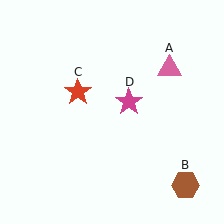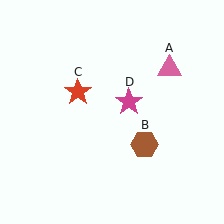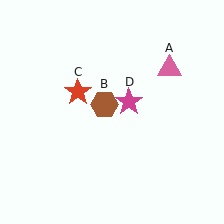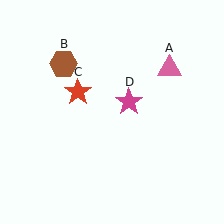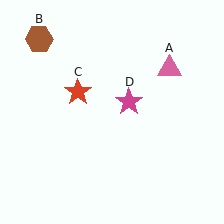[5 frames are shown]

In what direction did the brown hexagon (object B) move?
The brown hexagon (object B) moved up and to the left.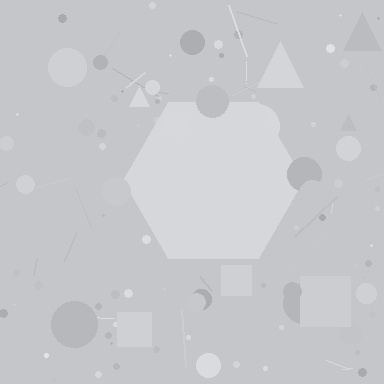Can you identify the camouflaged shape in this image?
The camouflaged shape is a hexagon.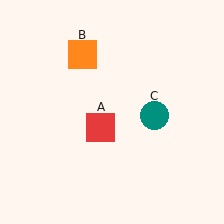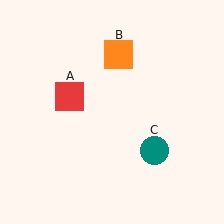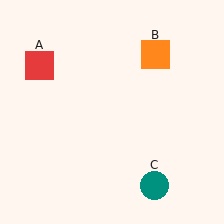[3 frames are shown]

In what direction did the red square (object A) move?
The red square (object A) moved up and to the left.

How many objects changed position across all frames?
3 objects changed position: red square (object A), orange square (object B), teal circle (object C).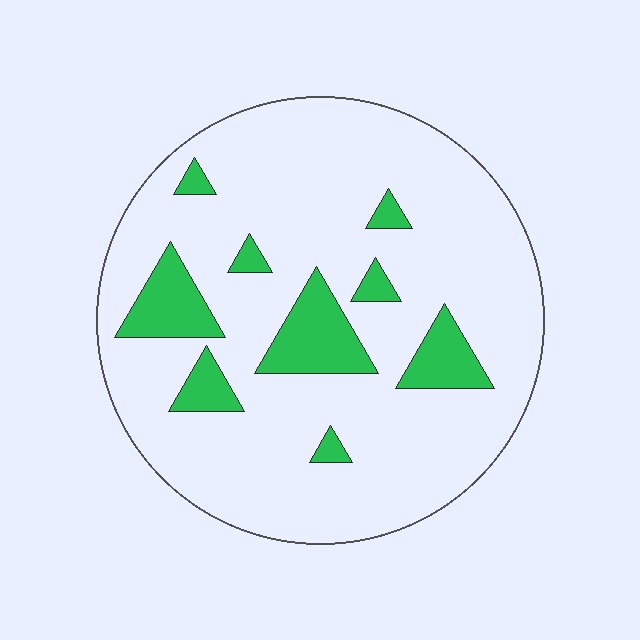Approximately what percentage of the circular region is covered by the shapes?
Approximately 15%.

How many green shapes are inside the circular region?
9.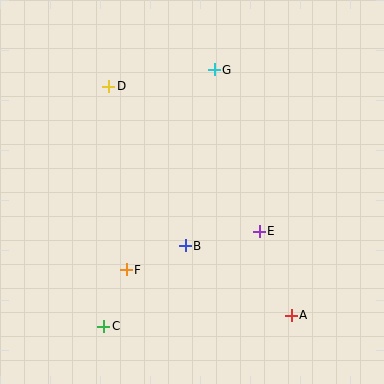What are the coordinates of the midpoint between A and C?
The midpoint between A and C is at (198, 321).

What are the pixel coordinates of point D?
Point D is at (109, 86).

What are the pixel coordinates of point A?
Point A is at (291, 315).